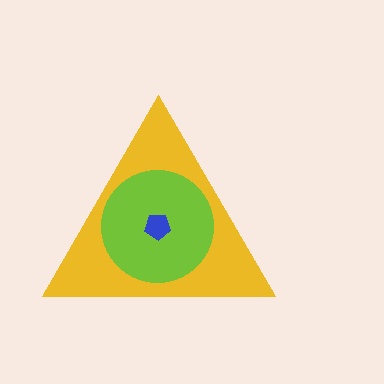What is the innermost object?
The blue pentagon.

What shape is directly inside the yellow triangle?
The lime circle.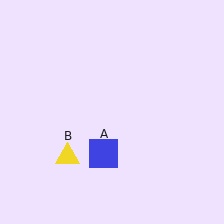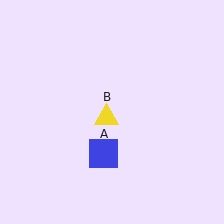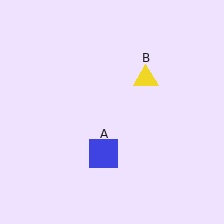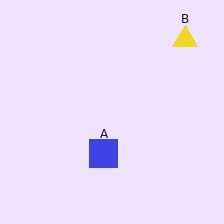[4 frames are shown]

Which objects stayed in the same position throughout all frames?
Blue square (object A) remained stationary.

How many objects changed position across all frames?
1 object changed position: yellow triangle (object B).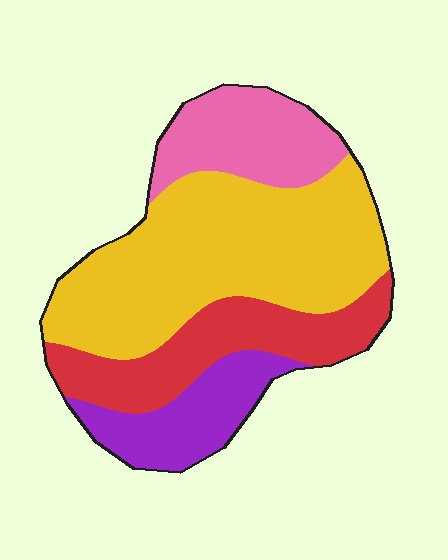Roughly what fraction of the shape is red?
Red covers around 20% of the shape.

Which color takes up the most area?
Yellow, at roughly 45%.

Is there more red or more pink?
Red.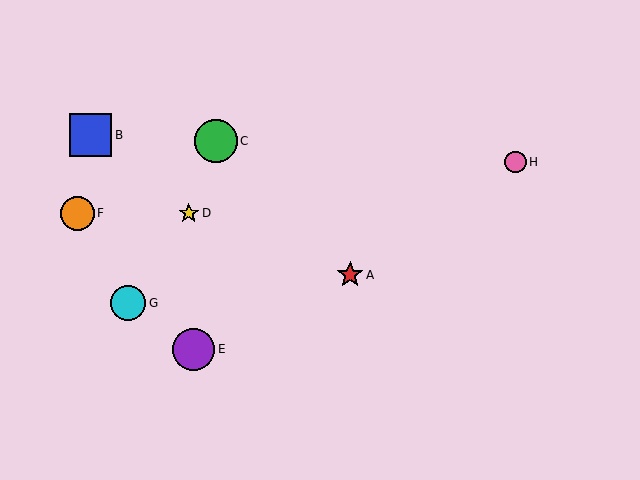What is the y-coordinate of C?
Object C is at y≈141.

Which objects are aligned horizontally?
Objects D, F are aligned horizontally.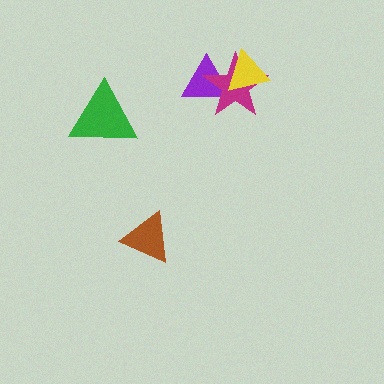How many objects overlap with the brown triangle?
0 objects overlap with the brown triangle.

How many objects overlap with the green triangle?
0 objects overlap with the green triangle.